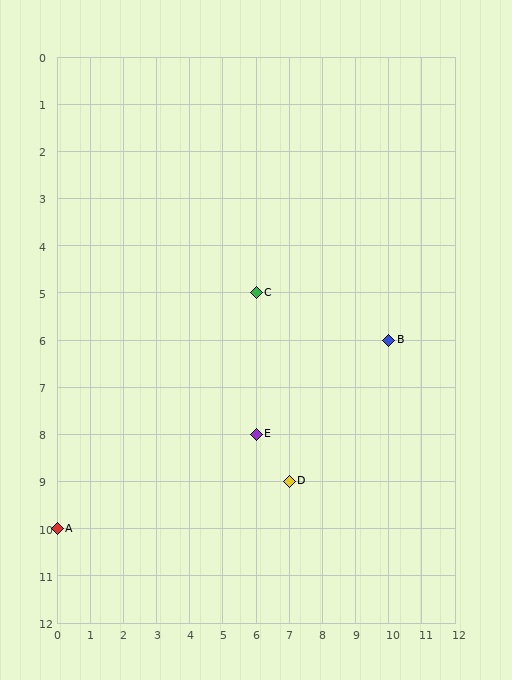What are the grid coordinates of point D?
Point D is at grid coordinates (7, 9).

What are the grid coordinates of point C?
Point C is at grid coordinates (6, 5).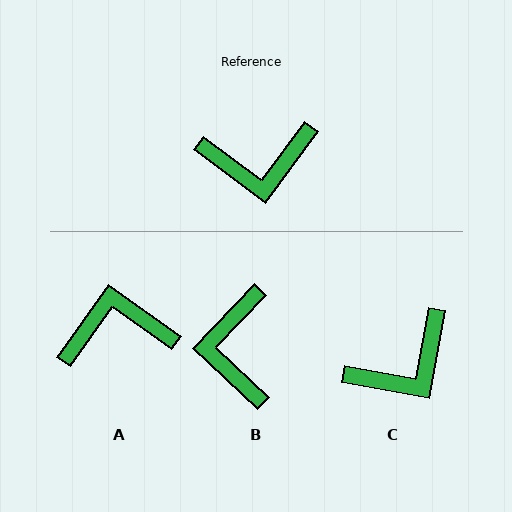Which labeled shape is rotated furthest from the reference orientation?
A, about 179 degrees away.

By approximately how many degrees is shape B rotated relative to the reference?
Approximately 97 degrees clockwise.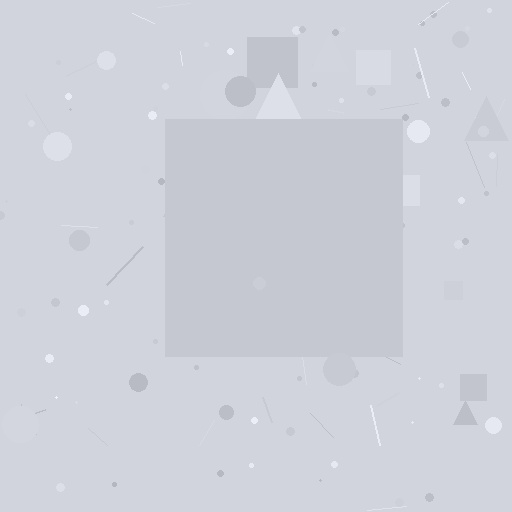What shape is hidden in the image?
A square is hidden in the image.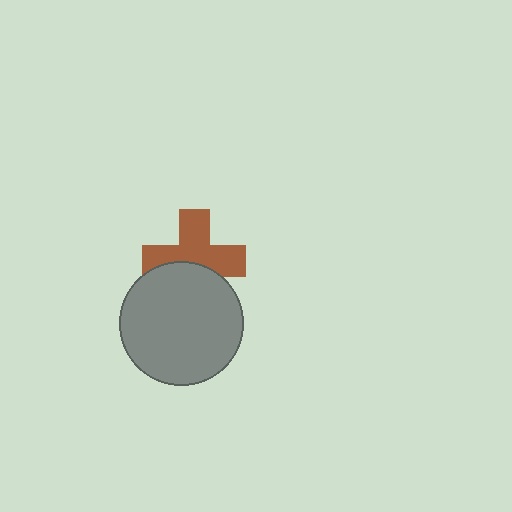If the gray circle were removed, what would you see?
You would see the complete brown cross.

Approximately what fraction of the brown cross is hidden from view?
Roughly 37% of the brown cross is hidden behind the gray circle.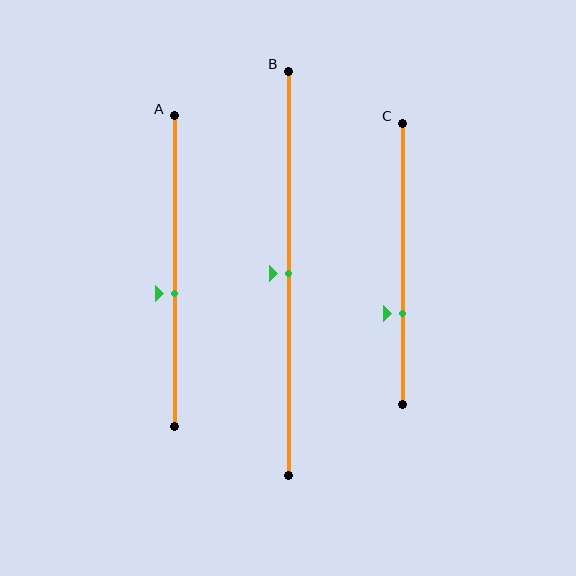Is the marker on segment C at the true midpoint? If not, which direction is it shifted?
No, the marker on segment C is shifted downward by about 18% of the segment length.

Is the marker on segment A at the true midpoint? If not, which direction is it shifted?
No, the marker on segment A is shifted downward by about 7% of the segment length.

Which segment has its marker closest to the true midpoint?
Segment B has its marker closest to the true midpoint.